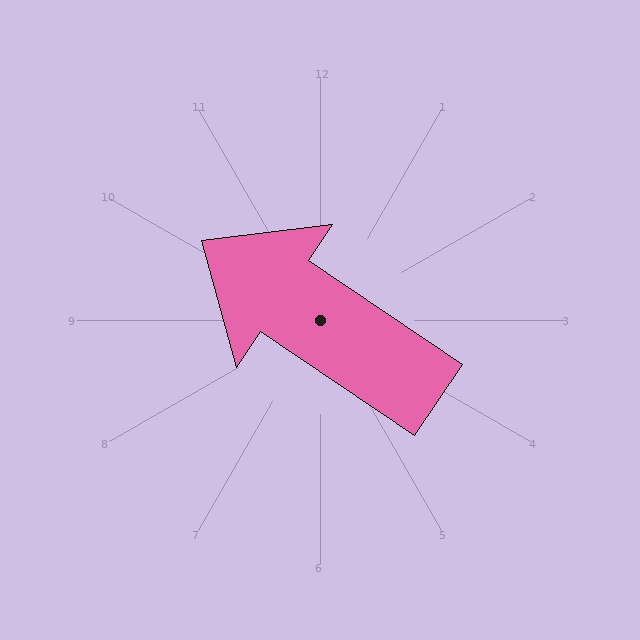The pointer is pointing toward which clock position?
Roughly 10 o'clock.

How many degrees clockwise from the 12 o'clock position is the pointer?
Approximately 304 degrees.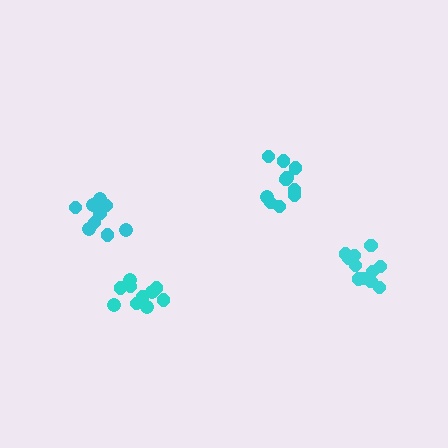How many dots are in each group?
Group 1: 10 dots, Group 2: 12 dots, Group 3: 10 dots, Group 4: 9 dots (41 total).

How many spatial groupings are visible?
There are 4 spatial groupings.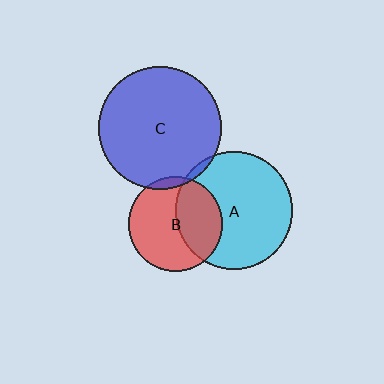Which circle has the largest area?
Circle C (blue).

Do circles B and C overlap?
Yes.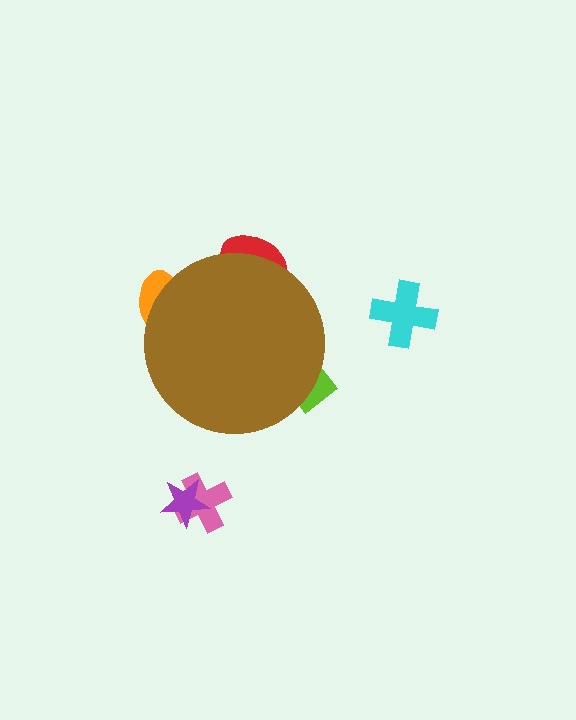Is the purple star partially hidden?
No, the purple star is fully visible.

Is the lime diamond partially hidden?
Yes, the lime diamond is partially hidden behind the brown circle.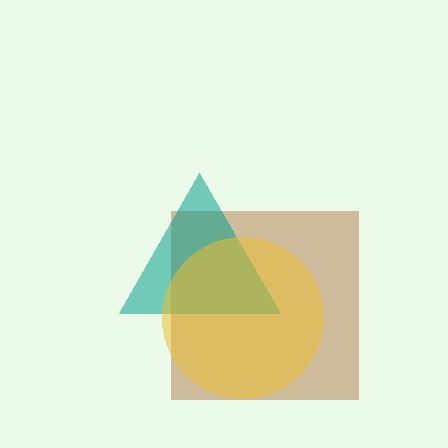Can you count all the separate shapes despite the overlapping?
Yes, there are 3 separate shapes.